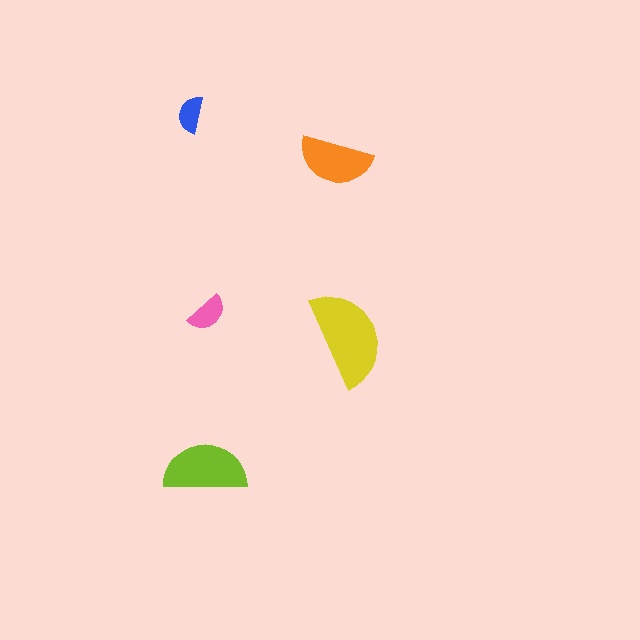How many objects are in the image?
There are 5 objects in the image.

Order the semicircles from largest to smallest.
the yellow one, the lime one, the orange one, the pink one, the blue one.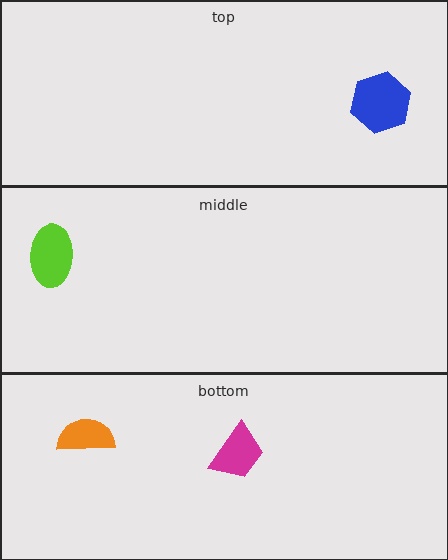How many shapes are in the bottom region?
2.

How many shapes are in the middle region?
1.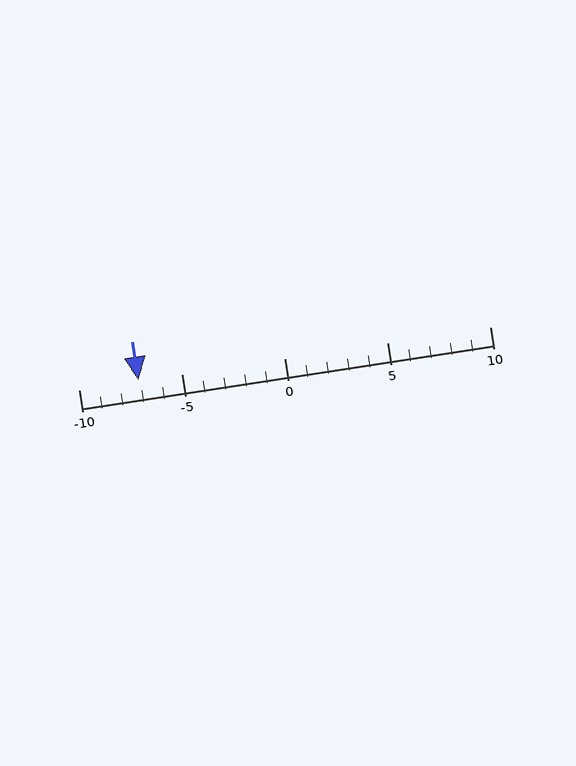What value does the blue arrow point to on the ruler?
The blue arrow points to approximately -7.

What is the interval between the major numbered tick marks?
The major tick marks are spaced 5 units apart.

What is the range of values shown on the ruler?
The ruler shows values from -10 to 10.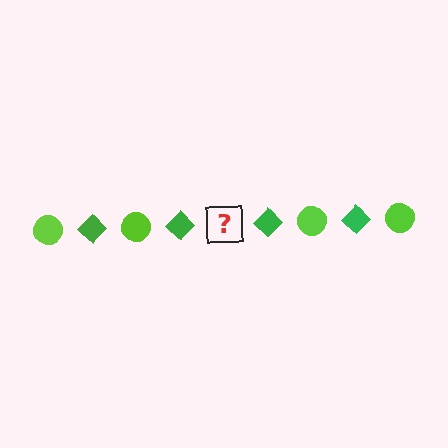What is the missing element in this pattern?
The missing element is a lime circle.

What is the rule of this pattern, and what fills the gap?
The rule is that the pattern alternates between lime circle and green diamond. The gap should be filled with a lime circle.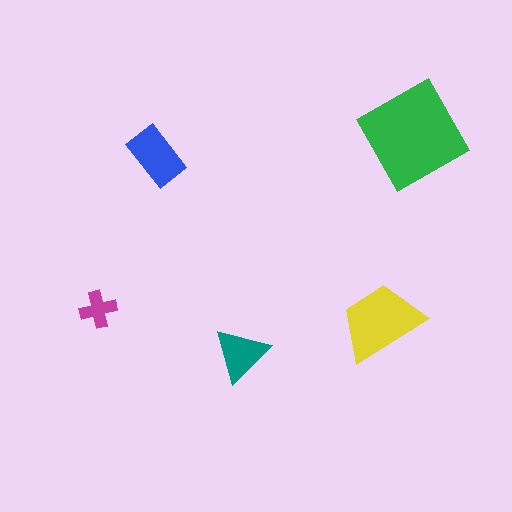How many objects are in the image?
There are 5 objects in the image.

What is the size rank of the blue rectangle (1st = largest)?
3rd.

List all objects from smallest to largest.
The magenta cross, the teal triangle, the blue rectangle, the yellow trapezoid, the green diamond.